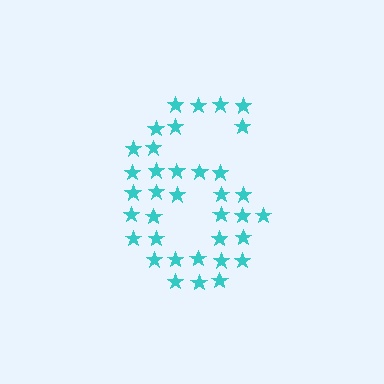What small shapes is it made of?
It is made of small stars.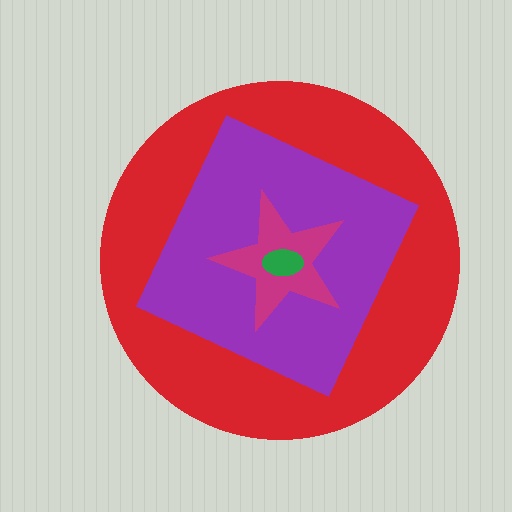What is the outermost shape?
The red circle.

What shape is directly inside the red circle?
The purple square.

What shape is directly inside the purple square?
The magenta star.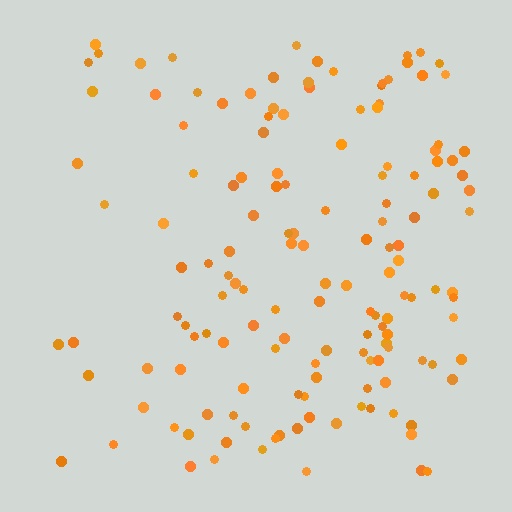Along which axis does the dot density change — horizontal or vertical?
Horizontal.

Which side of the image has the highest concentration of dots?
The right.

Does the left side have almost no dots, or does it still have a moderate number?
Still a moderate number, just noticeably fewer than the right.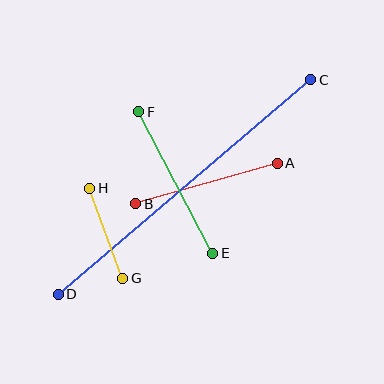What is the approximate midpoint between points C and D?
The midpoint is at approximately (185, 187) pixels.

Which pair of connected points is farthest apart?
Points C and D are farthest apart.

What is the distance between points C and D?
The distance is approximately 331 pixels.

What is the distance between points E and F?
The distance is approximately 160 pixels.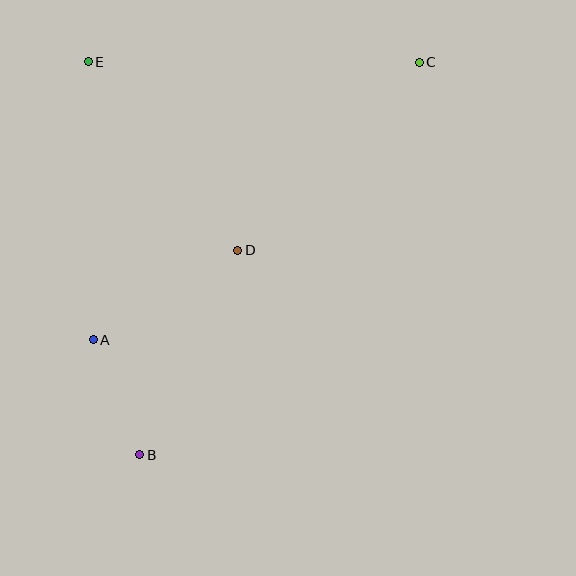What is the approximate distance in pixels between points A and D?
The distance between A and D is approximately 170 pixels.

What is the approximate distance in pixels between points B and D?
The distance between B and D is approximately 227 pixels.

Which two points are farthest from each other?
Points B and C are farthest from each other.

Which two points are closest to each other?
Points A and B are closest to each other.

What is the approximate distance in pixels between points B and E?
The distance between B and E is approximately 396 pixels.